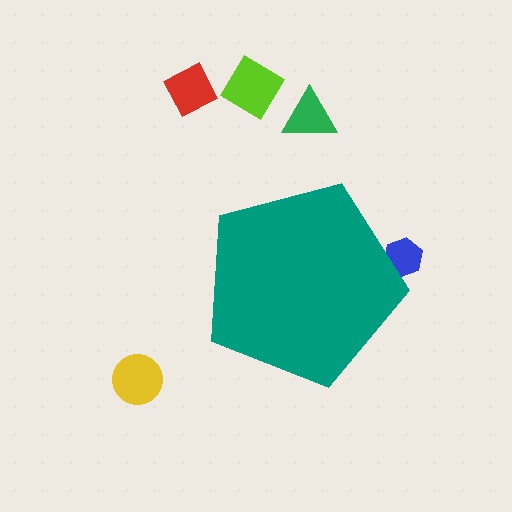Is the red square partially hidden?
No, the red square is fully visible.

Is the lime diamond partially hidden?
No, the lime diamond is fully visible.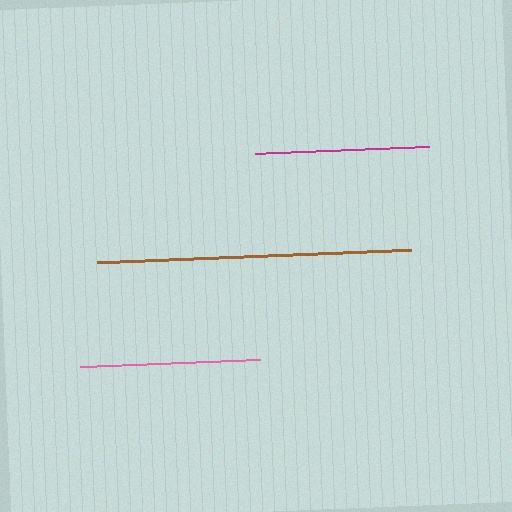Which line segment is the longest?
The brown line is the longest at approximately 313 pixels.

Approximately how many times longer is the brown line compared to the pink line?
The brown line is approximately 1.7 times the length of the pink line.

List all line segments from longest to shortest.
From longest to shortest: brown, pink, magenta.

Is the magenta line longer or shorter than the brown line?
The brown line is longer than the magenta line.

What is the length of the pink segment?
The pink segment is approximately 180 pixels long.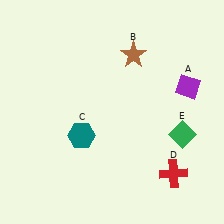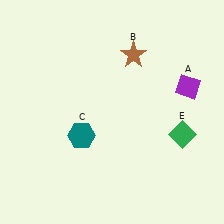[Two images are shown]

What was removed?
The red cross (D) was removed in Image 2.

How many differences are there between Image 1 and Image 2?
There is 1 difference between the two images.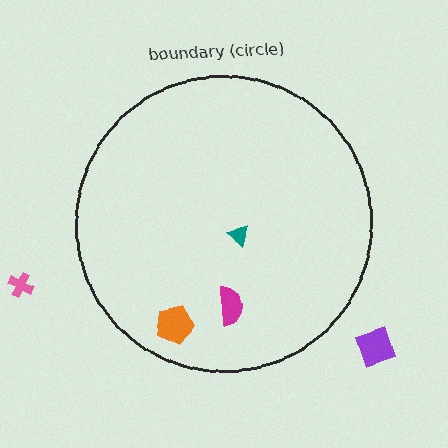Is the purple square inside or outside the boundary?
Outside.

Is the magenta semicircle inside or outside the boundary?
Inside.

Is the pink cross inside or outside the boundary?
Outside.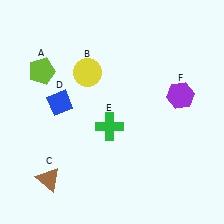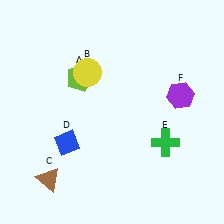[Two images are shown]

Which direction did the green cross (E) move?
The green cross (E) moved right.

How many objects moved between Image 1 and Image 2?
3 objects moved between the two images.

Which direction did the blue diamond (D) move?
The blue diamond (D) moved down.